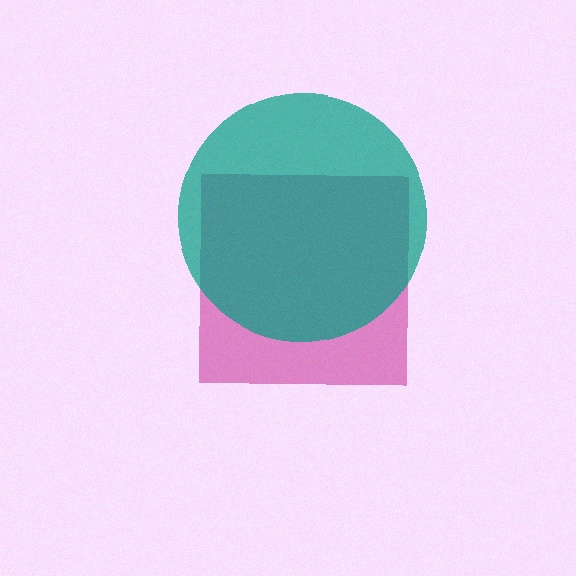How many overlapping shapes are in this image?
There are 2 overlapping shapes in the image.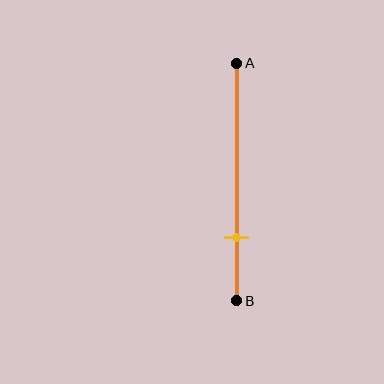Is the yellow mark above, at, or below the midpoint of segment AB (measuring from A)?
The yellow mark is below the midpoint of segment AB.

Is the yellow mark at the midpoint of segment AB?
No, the mark is at about 75% from A, not at the 50% midpoint.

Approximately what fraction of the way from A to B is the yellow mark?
The yellow mark is approximately 75% of the way from A to B.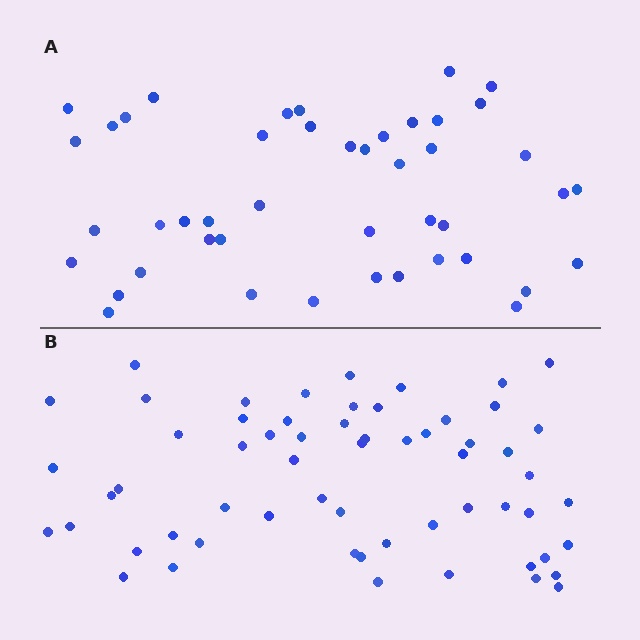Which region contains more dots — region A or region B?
Region B (the bottom region) has more dots.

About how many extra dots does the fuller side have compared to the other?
Region B has approximately 15 more dots than region A.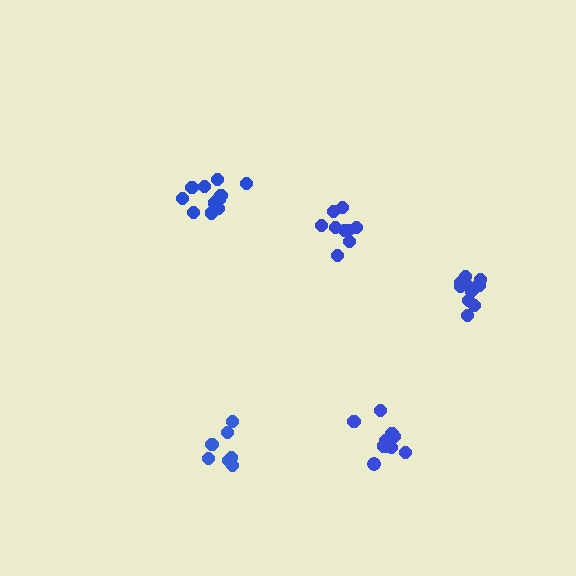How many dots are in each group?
Group 1: 10 dots, Group 2: 7 dots, Group 3: 11 dots, Group 4: 12 dots, Group 5: 10 dots (50 total).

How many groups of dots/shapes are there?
There are 5 groups.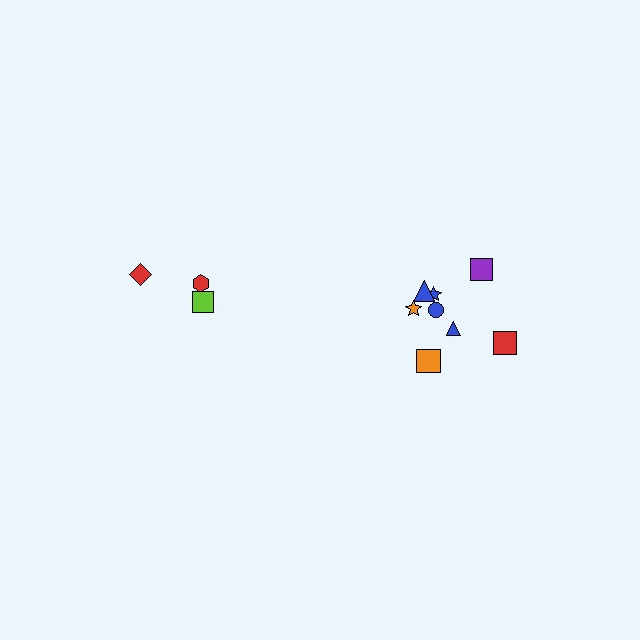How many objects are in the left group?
There are 3 objects.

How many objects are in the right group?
There are 8 objects.